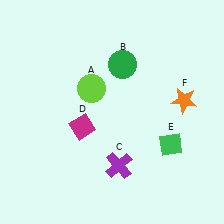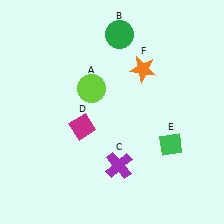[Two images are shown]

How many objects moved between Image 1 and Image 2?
2 objects moved between the two images.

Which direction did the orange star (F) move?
The orange star (F) moved left.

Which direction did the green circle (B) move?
The green circle (B) moved up.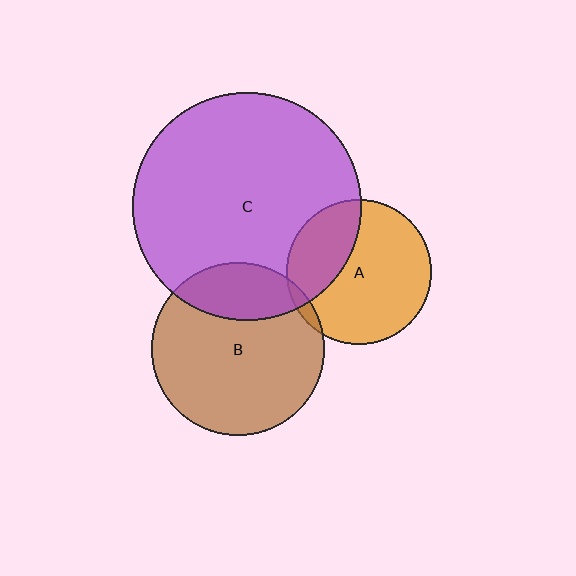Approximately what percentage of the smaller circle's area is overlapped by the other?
Approximately 30%.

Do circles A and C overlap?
Yes.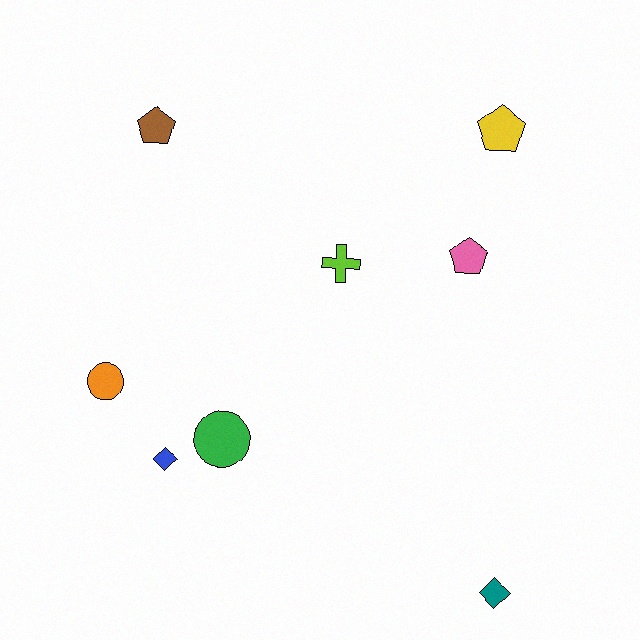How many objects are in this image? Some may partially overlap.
There are 8 objects.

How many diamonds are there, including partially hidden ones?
There are 2 diamonds.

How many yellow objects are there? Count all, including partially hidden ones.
There is 1 yellow object.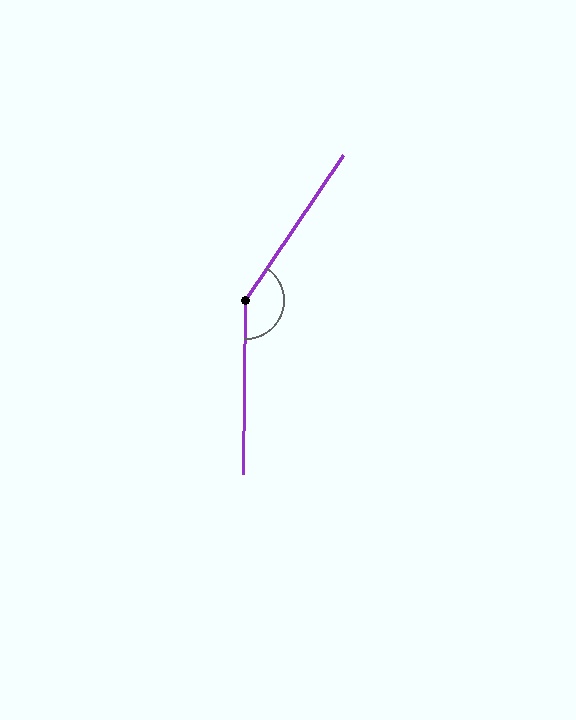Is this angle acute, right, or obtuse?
It is obtuse.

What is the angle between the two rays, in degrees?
Approximately 147 degrees.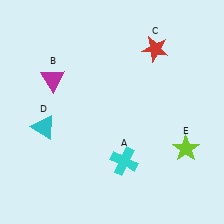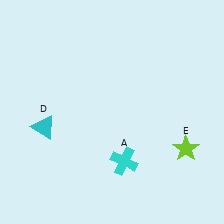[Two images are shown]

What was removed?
The red star (C), the magenta triangle (B) were removed in Image 2.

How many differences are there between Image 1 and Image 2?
There are 2 differences between the two images.